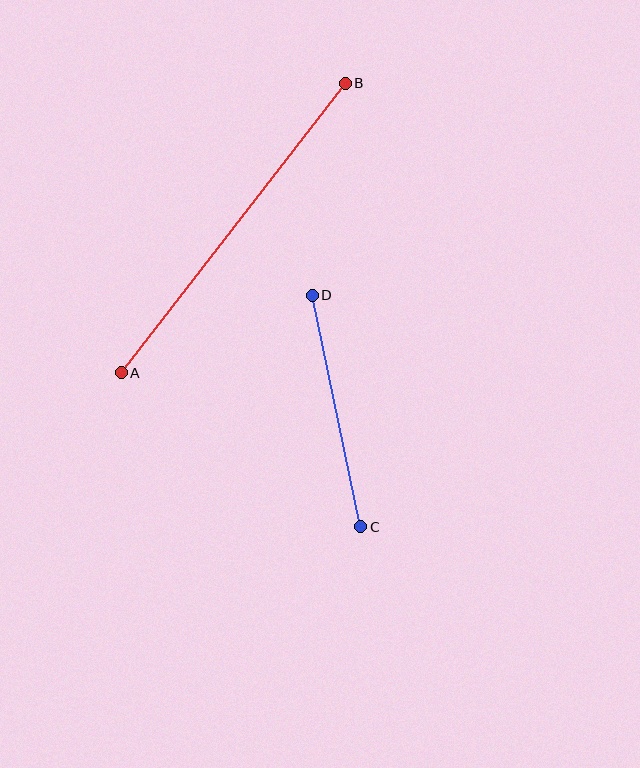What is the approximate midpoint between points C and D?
The midpoint is at approximately (336, 411) pixels.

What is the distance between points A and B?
The distance is approximately 366 pixels.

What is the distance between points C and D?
The distance is approximately 236 pixels.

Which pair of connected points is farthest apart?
Points A and B are farthest apart.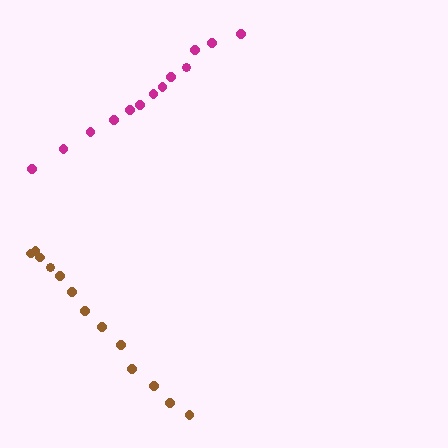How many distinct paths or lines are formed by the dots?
There are 2 distinct paths.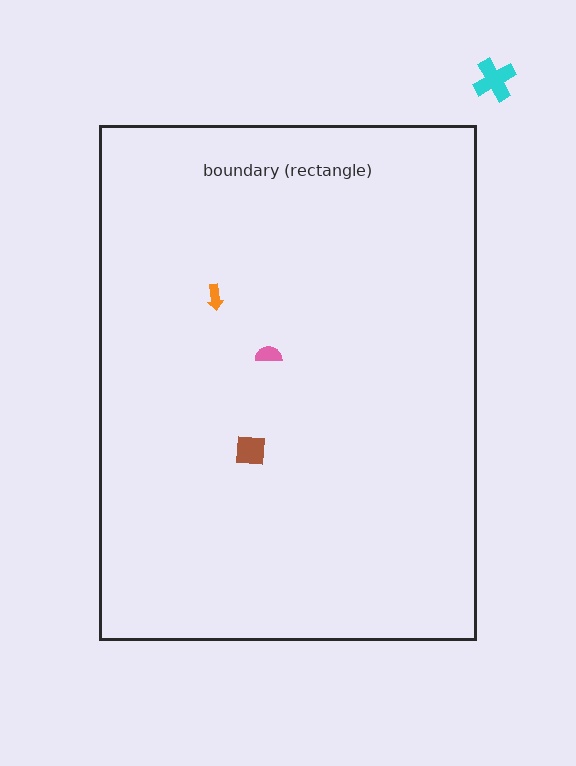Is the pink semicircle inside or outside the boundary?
Inside.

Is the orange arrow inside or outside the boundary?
Inside.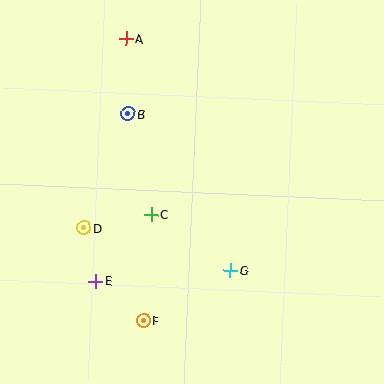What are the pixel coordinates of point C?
Point C is at (151, 214).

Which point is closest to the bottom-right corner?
Point G is closest to the bottom-right corner.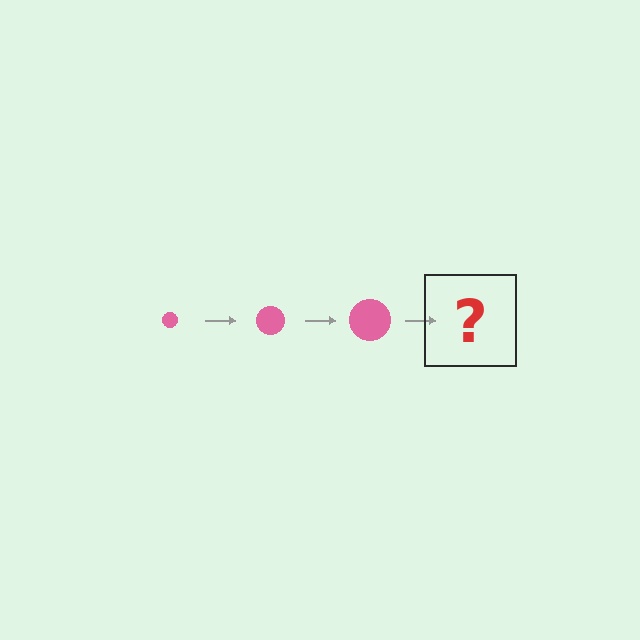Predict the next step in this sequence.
The next step is a pink circle, larger than the previous one.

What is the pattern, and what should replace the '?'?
The pattern is that the circle gets progressively larger each step. The '?' should be a pink circle, larger than the previous one.